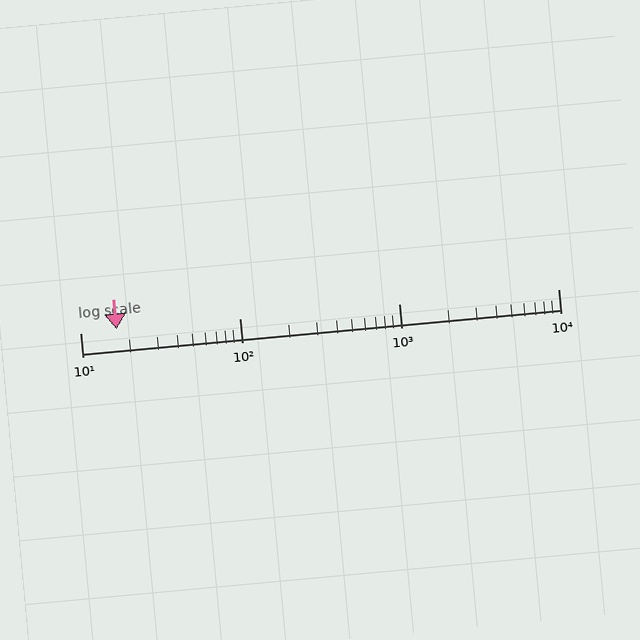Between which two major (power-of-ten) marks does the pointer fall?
The pointer is between 10 and 100.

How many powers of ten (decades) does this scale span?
The scale spans 3 decades, from 10 to 10000.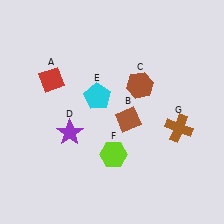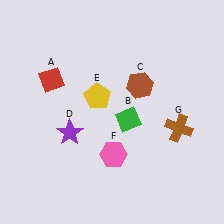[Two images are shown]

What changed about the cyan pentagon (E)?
In Image 1, E is cyan. In Image 2, it changed to yellow.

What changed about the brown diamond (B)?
In Image 1, B is brown. In Image 2, it changed to green.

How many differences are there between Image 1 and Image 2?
There are 3 differences between the two images.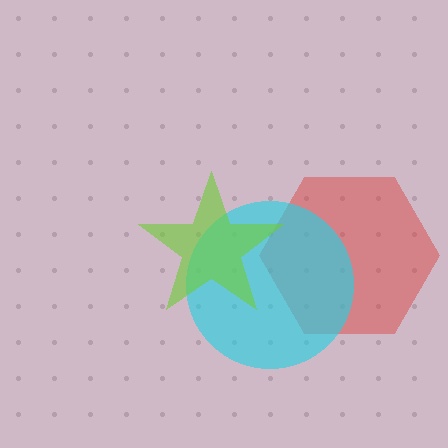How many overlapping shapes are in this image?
There are 3 overlapping shapes in the image.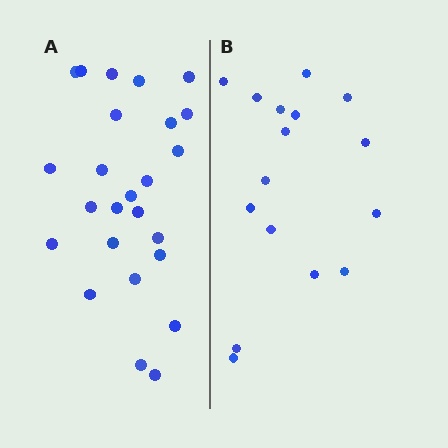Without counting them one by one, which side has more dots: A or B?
Region A (the left region) has more dots.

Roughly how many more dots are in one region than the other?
Region A has roughly 8 or so more dots than region B.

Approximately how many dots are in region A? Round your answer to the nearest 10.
About 20 dots. (The exact count is 25, which rounds to 20.)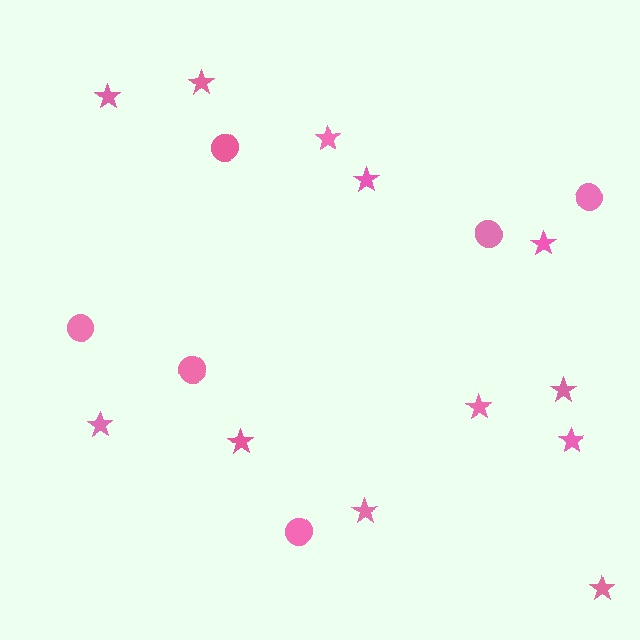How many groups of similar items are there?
There are 2 groups: one group of circles (6) and one group of stars (12).